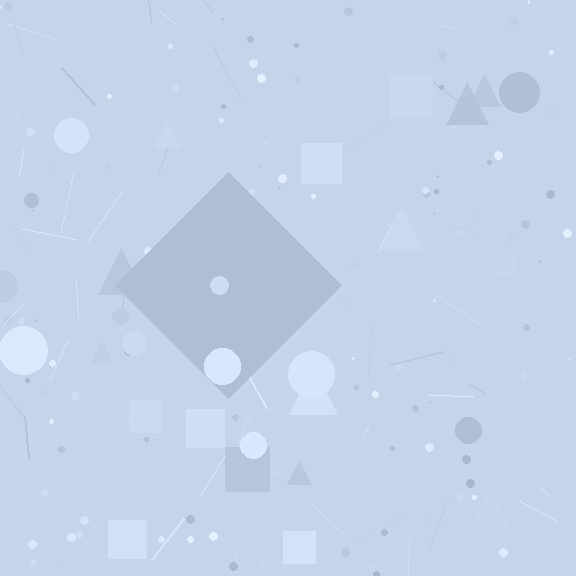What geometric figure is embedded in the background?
A diamond is embedded in the background.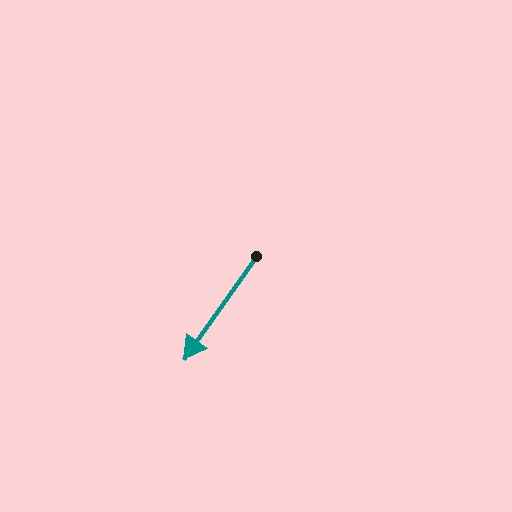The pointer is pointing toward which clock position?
Roughly 7 o'clock.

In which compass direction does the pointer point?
Southwest.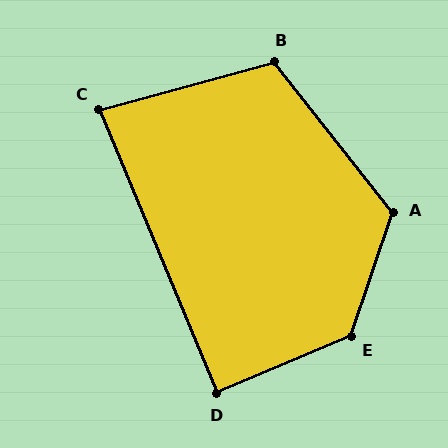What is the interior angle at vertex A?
Approximately 123 degrees (obtuse).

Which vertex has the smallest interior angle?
C, at approximately 83 degrees.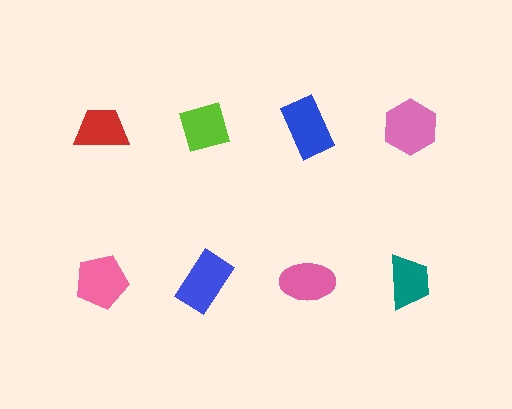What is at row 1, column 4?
A pink hexagon.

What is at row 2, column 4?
A teal trapezoid.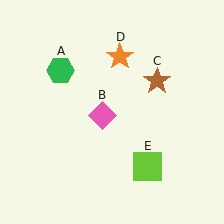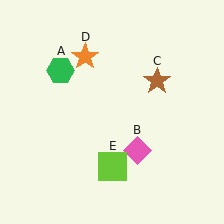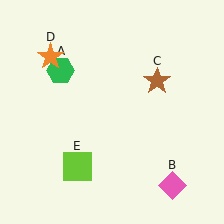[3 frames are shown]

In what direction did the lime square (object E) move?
The lime square (object E) moved left.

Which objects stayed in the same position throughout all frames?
Green hexagon (object A) and brown star (object C) remained stationary.